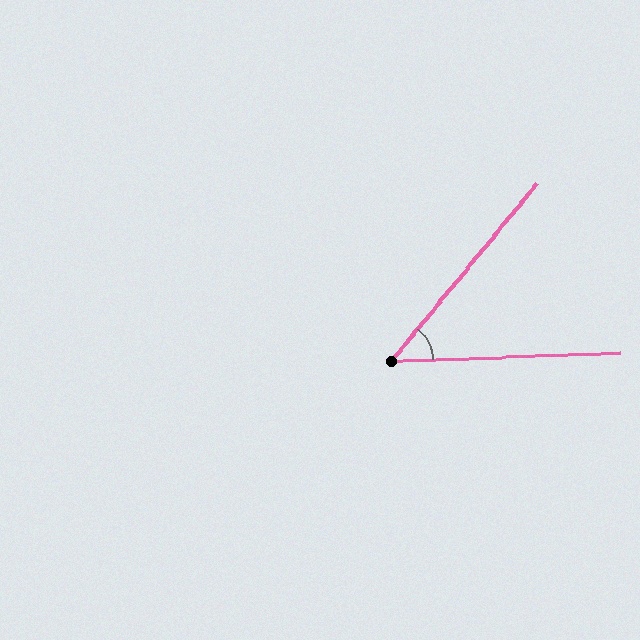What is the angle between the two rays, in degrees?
Approximately 48 degrees.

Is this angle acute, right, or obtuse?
It is acute.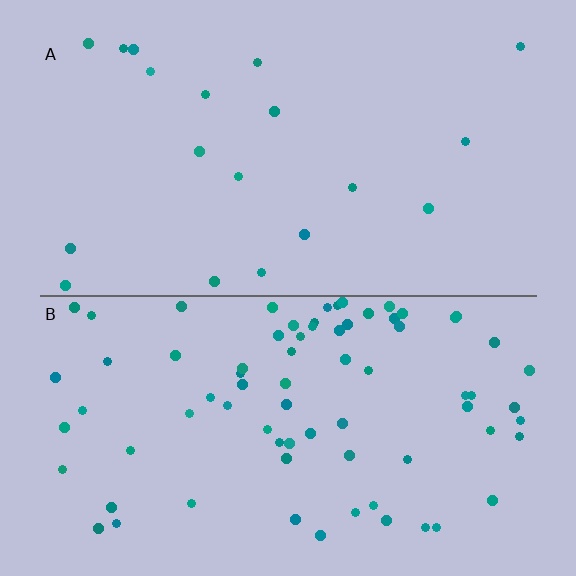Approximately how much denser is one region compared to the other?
Approximately 4.0× — region B over region A.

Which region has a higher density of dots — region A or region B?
B (the bottom).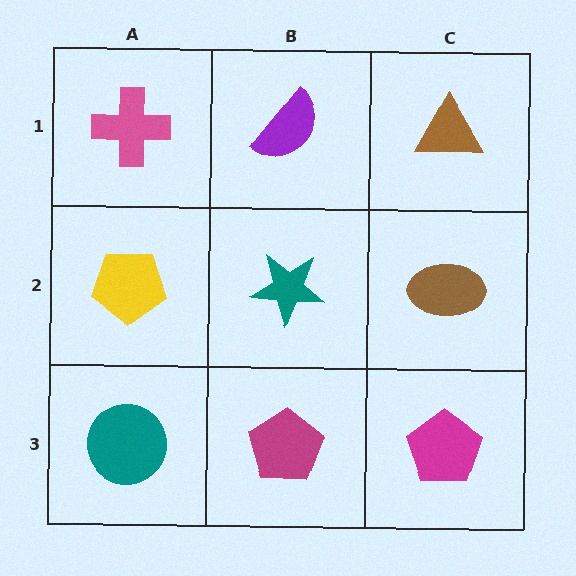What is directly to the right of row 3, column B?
A magenta pentagon.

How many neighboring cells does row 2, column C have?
3.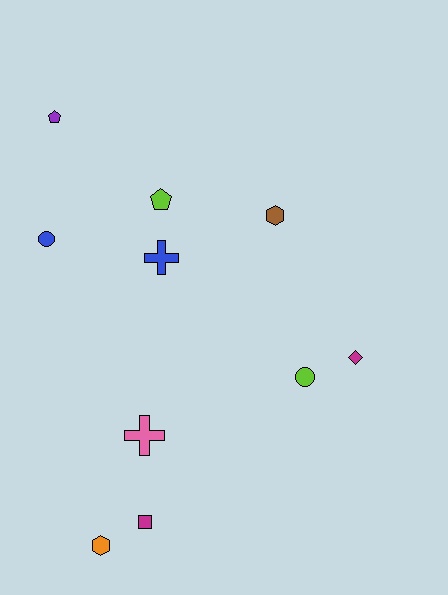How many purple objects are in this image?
There is 1 purple object.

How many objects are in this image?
There are 10 objects.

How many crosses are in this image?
There are 2 crosses.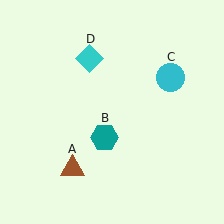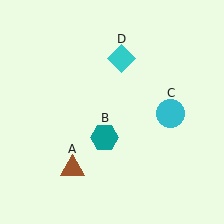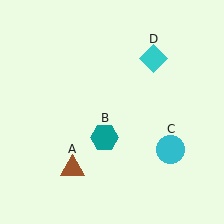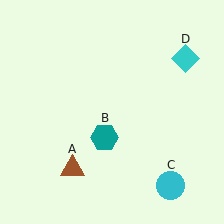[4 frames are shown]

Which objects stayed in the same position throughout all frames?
Brown triangle (object A) and teal hexagon (object B) remained stationary.